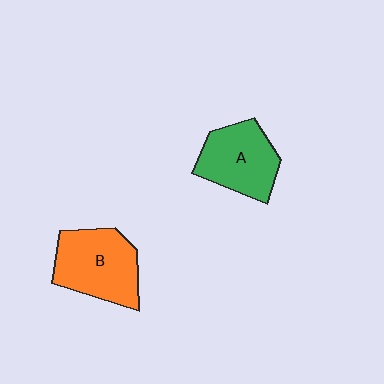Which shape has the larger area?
Shape B (orange).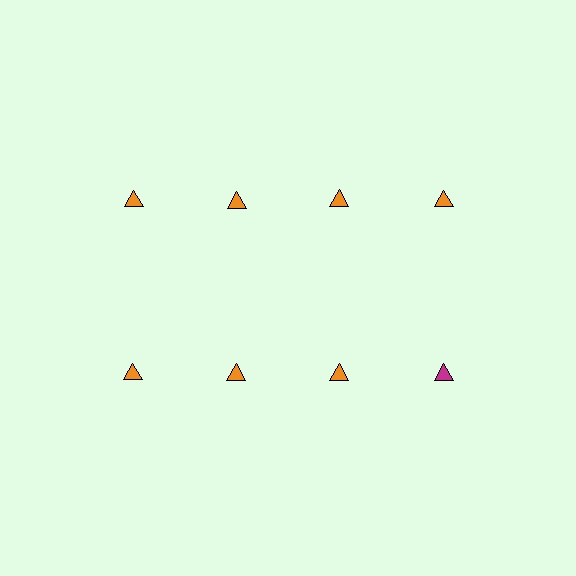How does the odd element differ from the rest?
It has a different color: magenta instead of orange.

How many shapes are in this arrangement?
There are 8 shapes arranged in a grid pattern.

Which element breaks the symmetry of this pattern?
The magenta triangle in the second row, second from right column breaks the symmetry. All other shapes are orange triangles.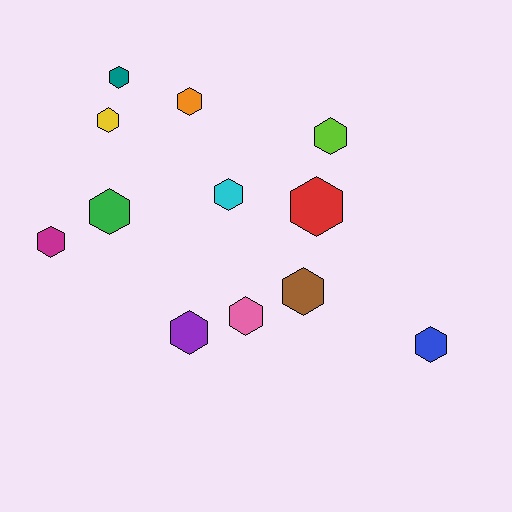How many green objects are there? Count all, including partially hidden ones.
There is 1 green object.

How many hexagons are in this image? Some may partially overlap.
There are 12 hexagons.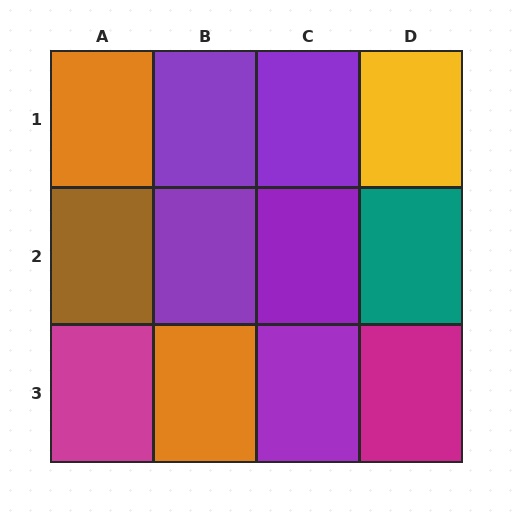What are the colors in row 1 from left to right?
Orange, purple, purple, yellow.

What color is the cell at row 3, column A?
Magenta.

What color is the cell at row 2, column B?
Purple.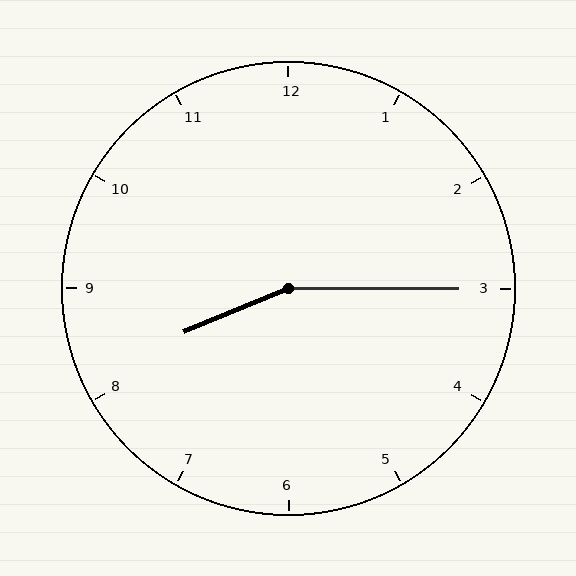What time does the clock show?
8:15.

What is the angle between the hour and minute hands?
Approximately 158 degrees.